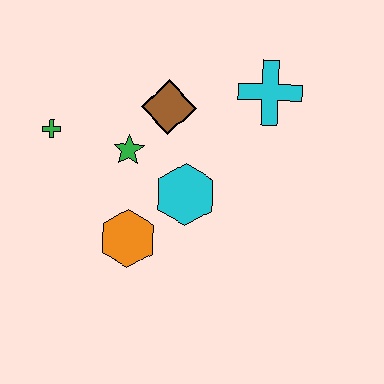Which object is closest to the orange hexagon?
The cyan hexagon is closest to the orange hexagon.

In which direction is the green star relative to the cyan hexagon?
The green star is to the left of the cyan hexagon.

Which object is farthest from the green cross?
The cyan cross is farthest from the green cross.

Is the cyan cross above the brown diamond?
Yes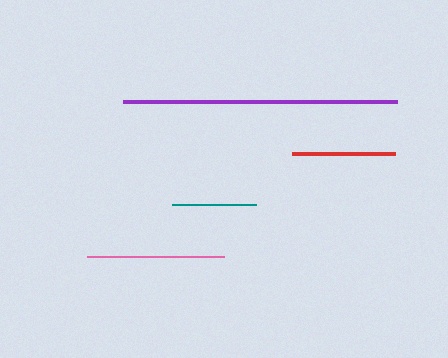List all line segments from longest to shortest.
From longest to shortest: purple, pink, red, teal.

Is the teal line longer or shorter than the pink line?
The pink line is longer than the teal line.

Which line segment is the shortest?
The teal line is the shortest at approximately 84 pixels.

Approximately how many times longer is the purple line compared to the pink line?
The purple line is approximately 2.0 times the length of the pink line.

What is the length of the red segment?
The red segment is approximately 103 pixels long.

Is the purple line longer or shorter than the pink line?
The purple line is longer than the pink line.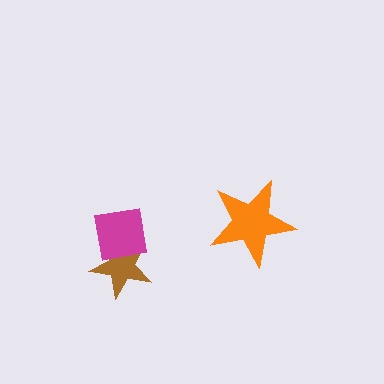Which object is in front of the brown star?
The magenta square is in front of the brown star.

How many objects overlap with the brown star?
1 object overlaps with the brown star.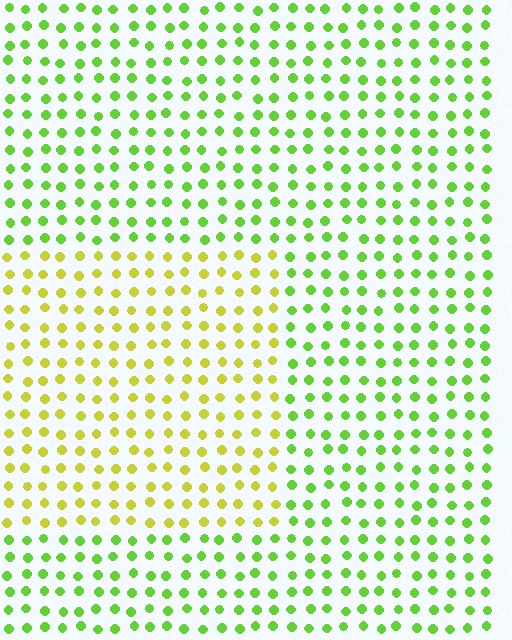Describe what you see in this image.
The image is filled with small lime elements in a uniform arrangement. A rectangle-shaped region is visible where the elements are tinted to a slightly different hue, forming a subtle color boundary.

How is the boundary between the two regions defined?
The boundary is defined purely by a slight shift in hue (about 38 degrees). Spacing, size, and orientation are identical on both sides.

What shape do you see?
I see a rectangle.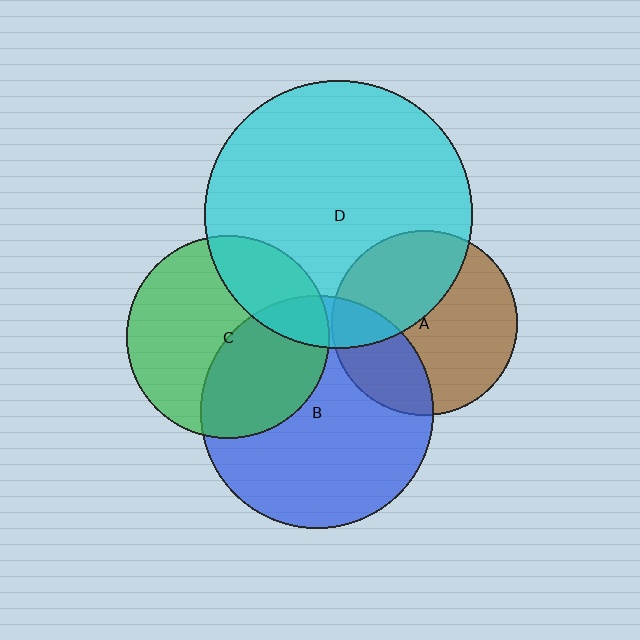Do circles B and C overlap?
Yes.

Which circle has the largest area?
Circle D (cyan).